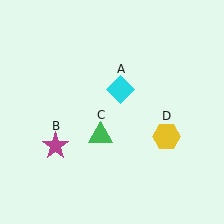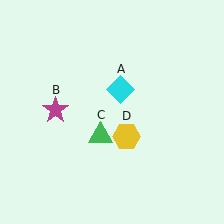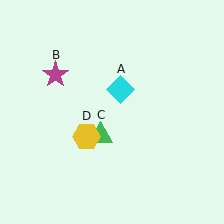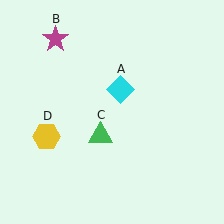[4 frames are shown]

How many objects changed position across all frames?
2 objects changed position: magenta star (object B), yellow hexagon (object D).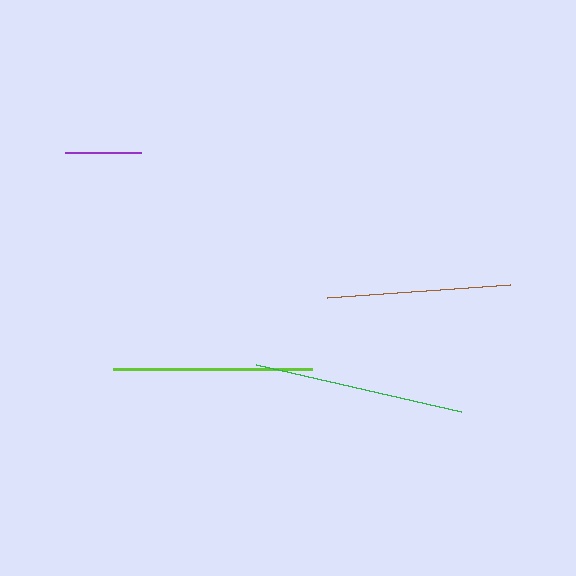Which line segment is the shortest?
The purple line is the shortest at approximately 76 pixels.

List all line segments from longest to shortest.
From longest to shortest: green, lime, brown, purple.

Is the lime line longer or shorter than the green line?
The green line is longer than the lime line.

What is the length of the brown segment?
The brown segment is approximately 184 pixels long.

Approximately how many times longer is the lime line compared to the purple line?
The lime line is approximately 2.6 times the length of the purple line.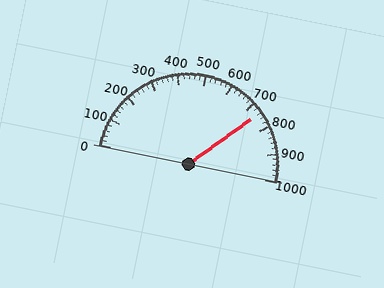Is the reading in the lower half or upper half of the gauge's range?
The reading is in the upper half of the range (0 to 1000).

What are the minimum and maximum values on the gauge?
The gauge ranges from 0 to 1000.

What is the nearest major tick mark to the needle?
The nearest major tick mark is 700.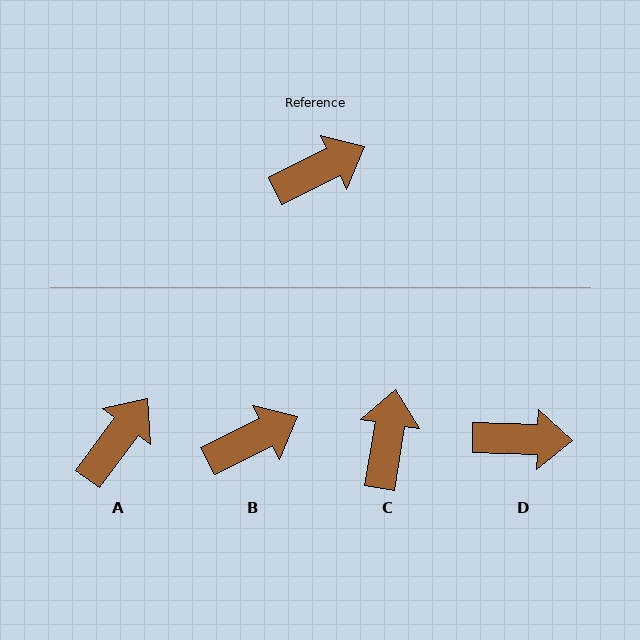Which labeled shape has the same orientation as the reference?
B.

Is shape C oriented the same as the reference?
No, it is off by about 54 degrees.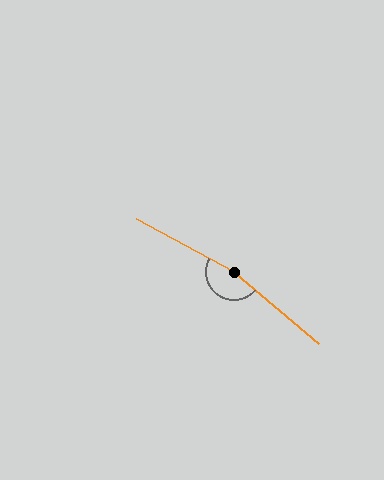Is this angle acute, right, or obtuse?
It is obtuse.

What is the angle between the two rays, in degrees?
Approximately 168 degrees.